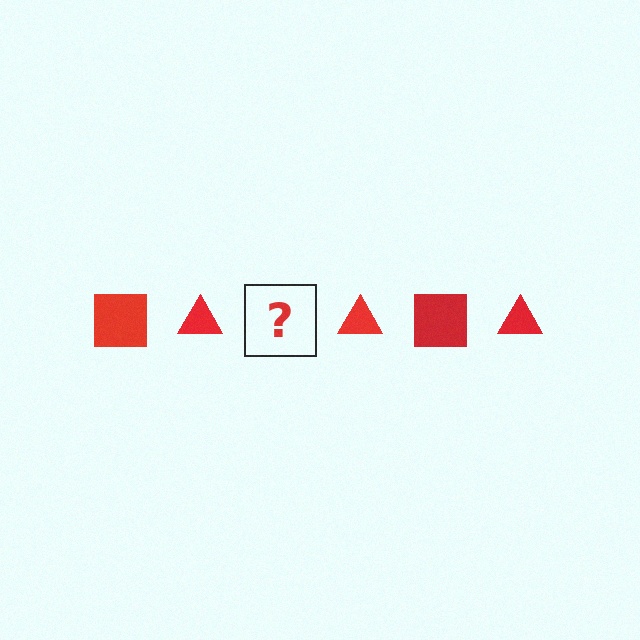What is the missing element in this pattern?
The missing element is a red square.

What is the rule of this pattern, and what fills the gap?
The rule is that the pattern cycles through square, triangle shapes in red. The gap should be filled with a red square.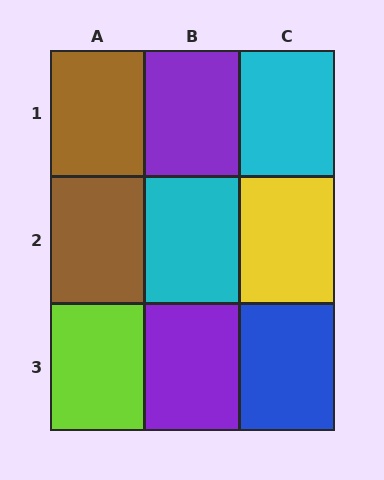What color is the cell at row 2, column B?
Cyan.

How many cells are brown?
2 cells are brown.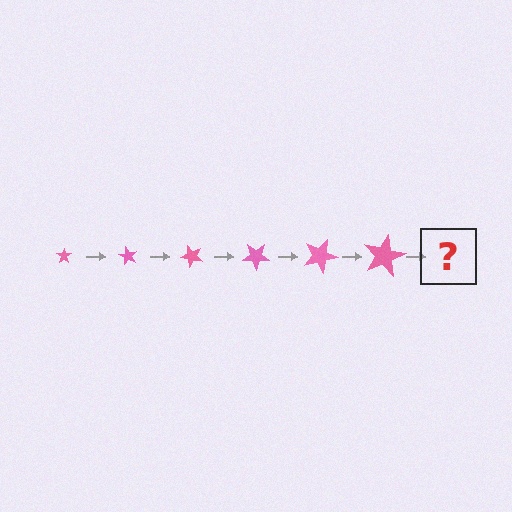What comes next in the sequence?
The next element should be a star, larger than the previous one and rotated 360 degrees from the start.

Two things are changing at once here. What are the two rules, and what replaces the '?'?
The two rules are that the star grows larger each step and it rotates 60 degrees each step. The '?' should be a star, larger than the previous one and rotated 360 degrees from the start.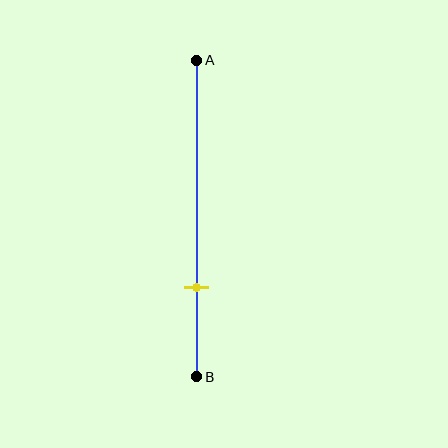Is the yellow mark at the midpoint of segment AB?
No, the mark is at about 70% from A, not at the 50% midpoint.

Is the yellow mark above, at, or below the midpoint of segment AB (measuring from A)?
The yellow mark is below the midpoint of segment AB.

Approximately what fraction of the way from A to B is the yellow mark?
The yellow mark is approximately 70% of the way from A to B.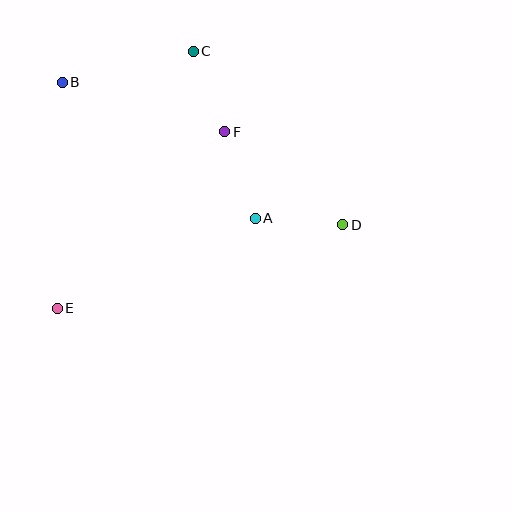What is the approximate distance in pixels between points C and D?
The distance between C and D is approximately 229 pixels.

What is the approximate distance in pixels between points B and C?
The distance between B and C is approximately 135 pixels.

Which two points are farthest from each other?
Points B and D are farthest from each other.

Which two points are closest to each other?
Points C and F are closest to each other.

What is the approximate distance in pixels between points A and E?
The distance between A and E is approximately 217 pixels.